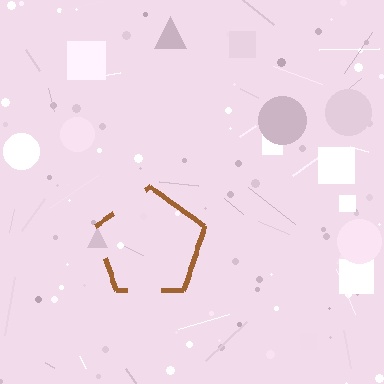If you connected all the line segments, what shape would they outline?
They would outline a pentagon.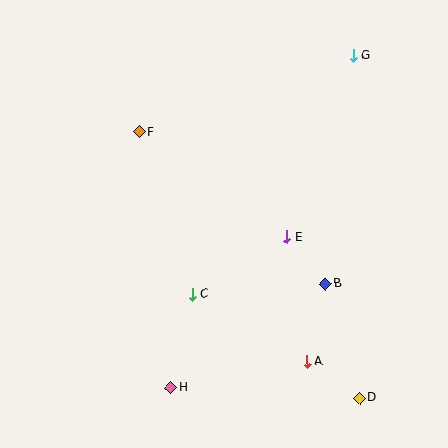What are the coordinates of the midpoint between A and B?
The midpoint between A and B is at (316, 323).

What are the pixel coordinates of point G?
Point G is at (353, 56).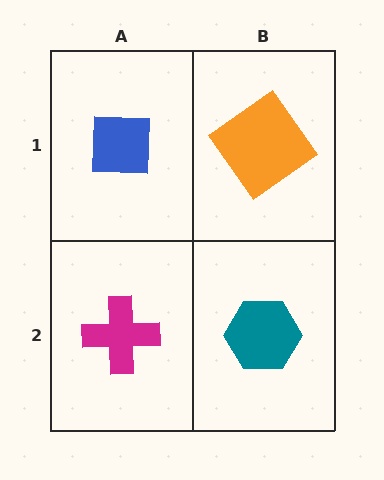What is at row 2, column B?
A teal hexagon.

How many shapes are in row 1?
2 shapes.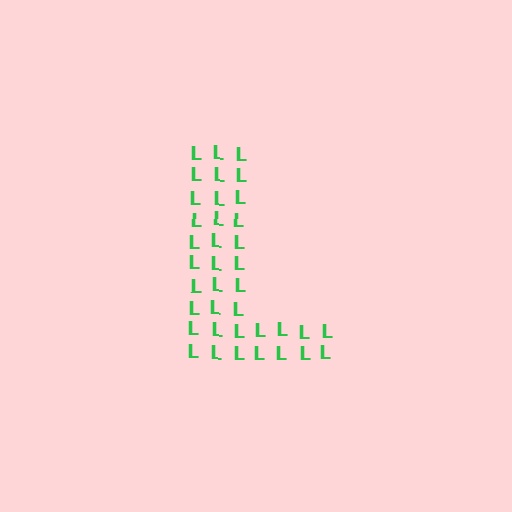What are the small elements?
The small elements are letter L's.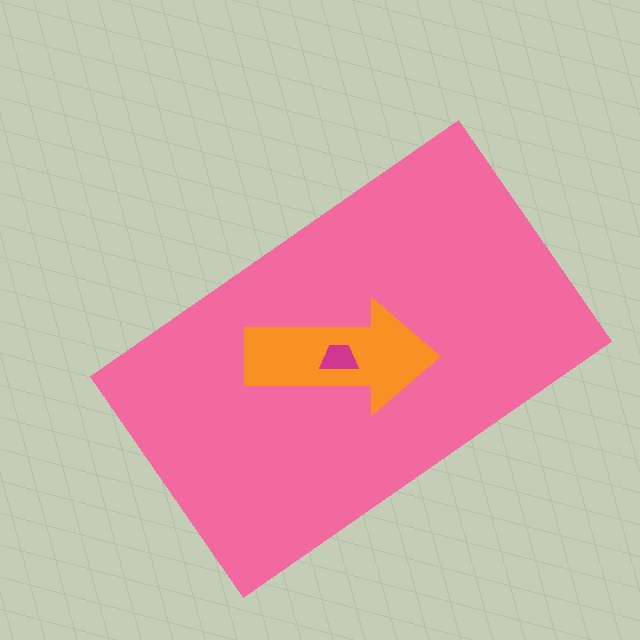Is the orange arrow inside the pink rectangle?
Yes.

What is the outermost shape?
The pink rectangle.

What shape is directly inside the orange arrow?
The magenta trapezoid.